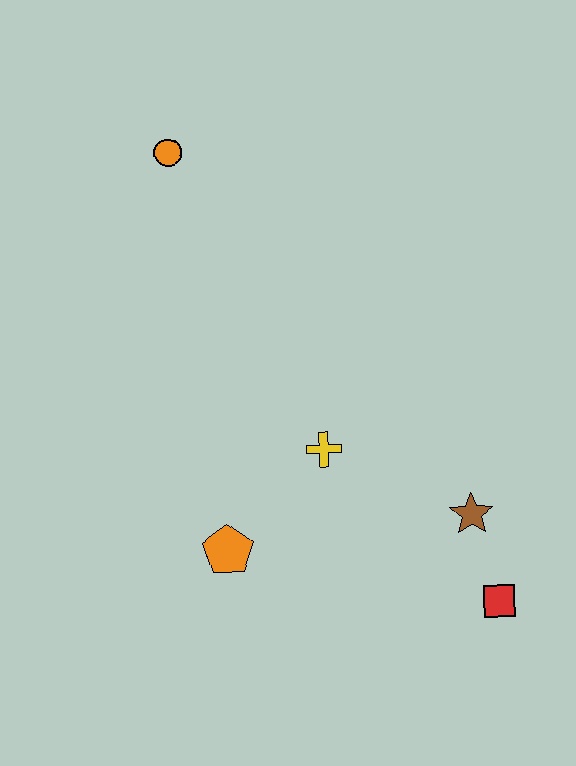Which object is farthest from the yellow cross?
The orange circle is farthest from the yellow cross.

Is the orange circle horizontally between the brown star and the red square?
No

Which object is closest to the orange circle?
The yellow cross is closest to the orange circle.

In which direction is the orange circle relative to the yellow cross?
The orange circle is above the yellow cross.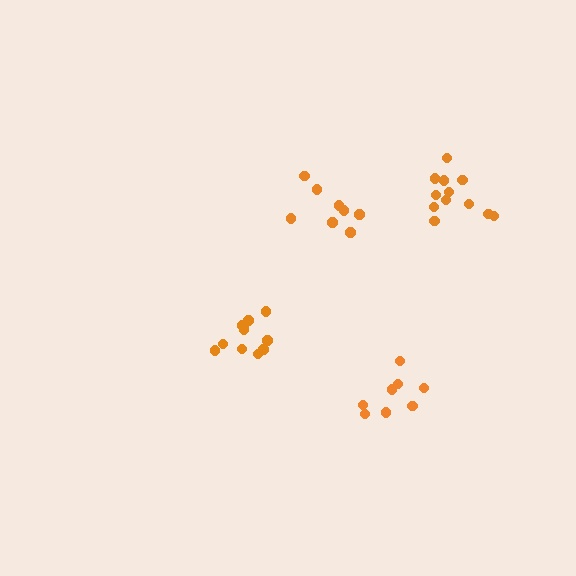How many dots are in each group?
Group 1: 8 dots, Group 2: 11 dots, Group 3: 8 dots, Group 4: 12 dots (39 total).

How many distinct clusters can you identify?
There are 4 distinct clusters.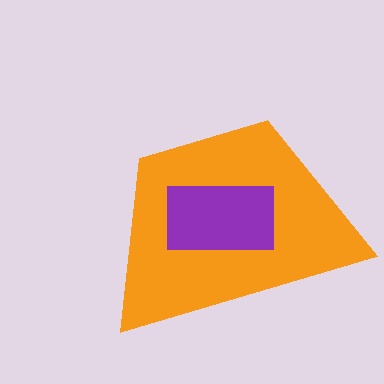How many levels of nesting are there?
2.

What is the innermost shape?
The purple rectangle.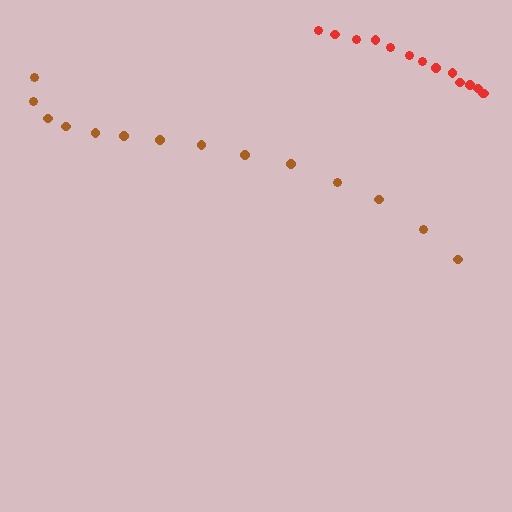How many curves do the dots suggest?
There are 2 distinct paths.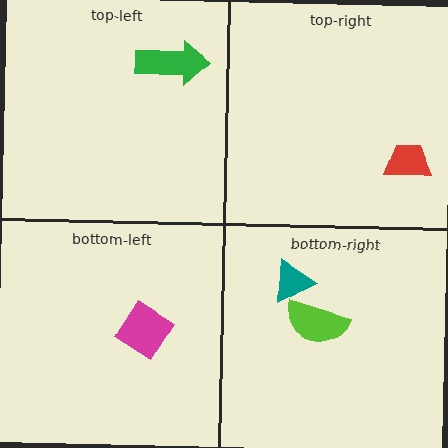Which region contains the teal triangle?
The bottom-right region.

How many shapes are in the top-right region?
1.